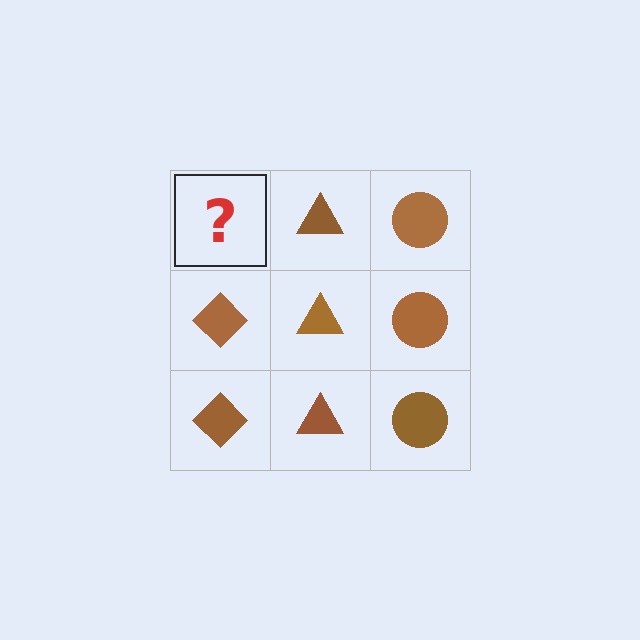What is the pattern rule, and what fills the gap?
The rule is that each column has a consistent shape. The gap should be filled with a brown diamond.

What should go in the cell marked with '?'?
The missing cell should contain a brown diamond.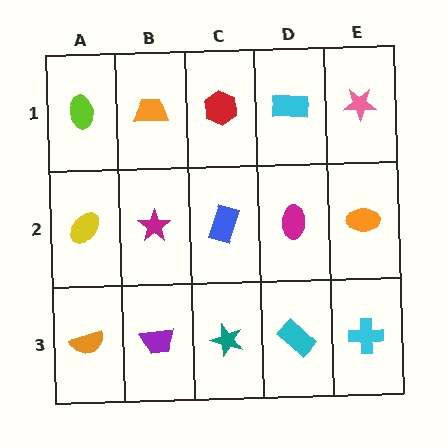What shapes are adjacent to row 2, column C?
A red hexagon (row 1, column C), a teal star (row 3, column C), a magenta star (row 2, column B), a magenta ellipse (row 2, column D).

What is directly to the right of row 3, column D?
A cyan cross.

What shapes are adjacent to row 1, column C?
A blue rectangle (row 2, column C), an orange trapezoid (row 1, column B), a cyan rectangle (row 1, column D).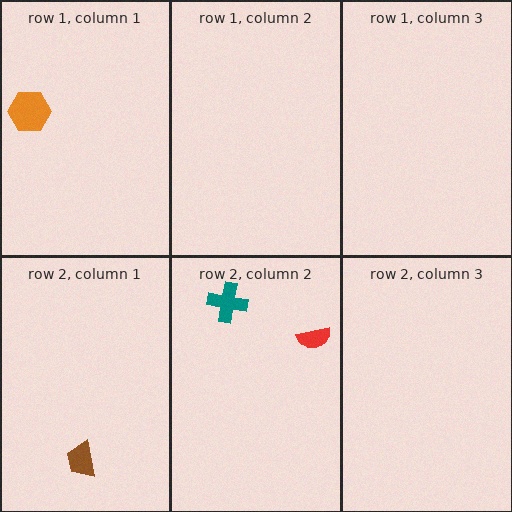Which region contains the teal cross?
The row 2, column 2 region.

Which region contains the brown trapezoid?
The row 2, column 1 region.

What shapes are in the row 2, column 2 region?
The red semicircle, the teal cross.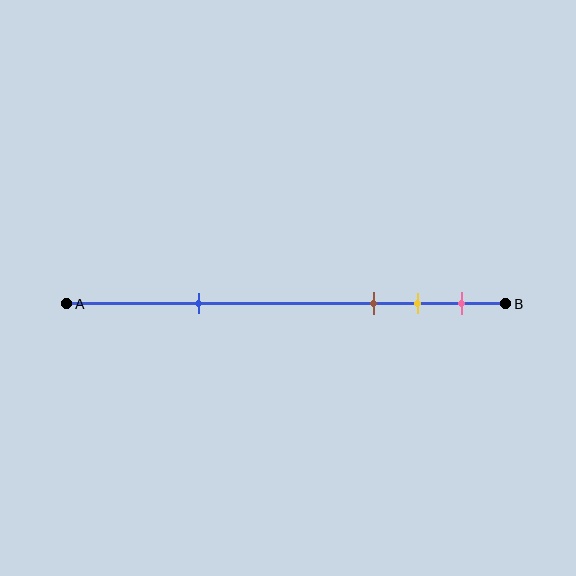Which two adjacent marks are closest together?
The yellow and pink marks are the closest adjacent pair.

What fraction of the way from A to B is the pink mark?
The pink mark is approximately 90% (0.9) of the way from A to B.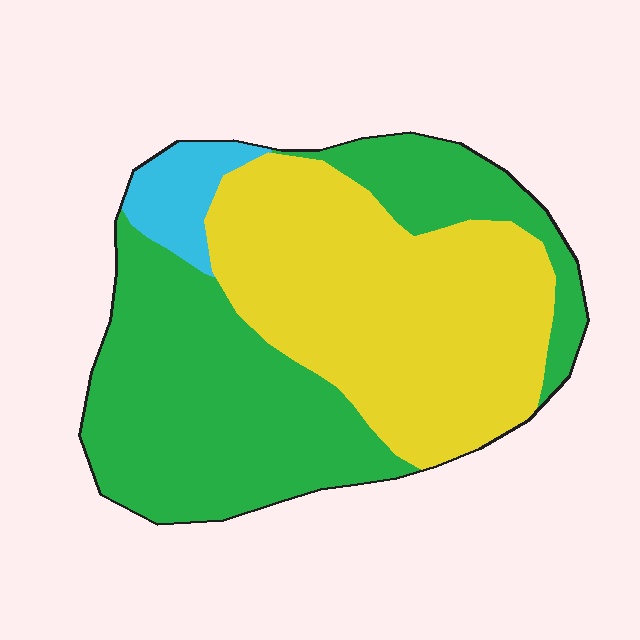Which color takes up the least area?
Cyan, at roughly 5%.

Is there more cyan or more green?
Green.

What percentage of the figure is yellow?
Yellow covers 45% of the figure.